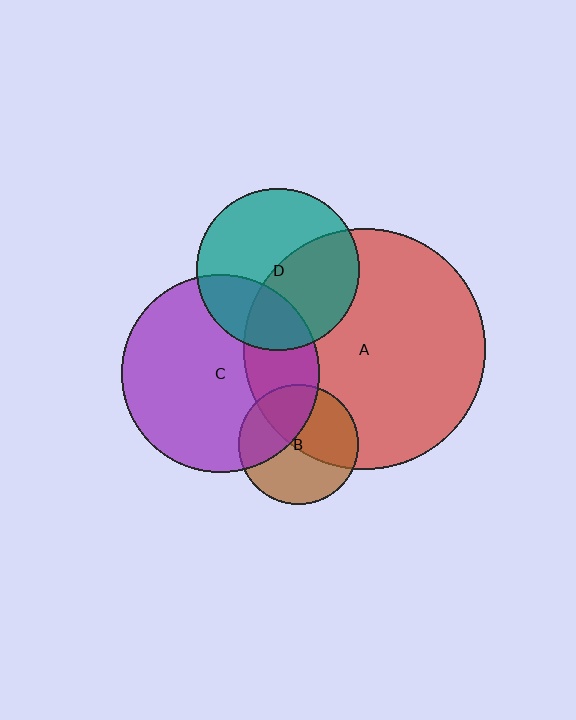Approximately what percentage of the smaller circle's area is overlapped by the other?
Approximately 25%.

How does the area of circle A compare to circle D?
Approximately 2.2 times.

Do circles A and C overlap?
Yes.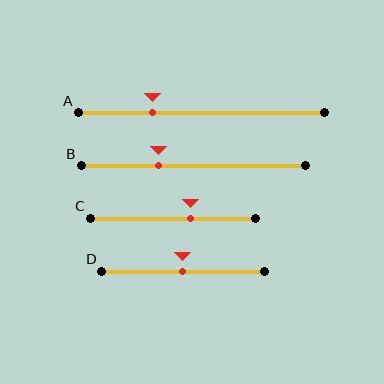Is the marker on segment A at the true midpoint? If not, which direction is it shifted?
No, the marker on segment A is shifted to the left by about 20% of the segment length.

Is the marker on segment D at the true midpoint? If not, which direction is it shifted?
Yes, the marker on segment D is at the true midpoint.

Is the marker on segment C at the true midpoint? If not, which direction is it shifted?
No, the marker on segment C is shifted to the right by about 10% of the segment length.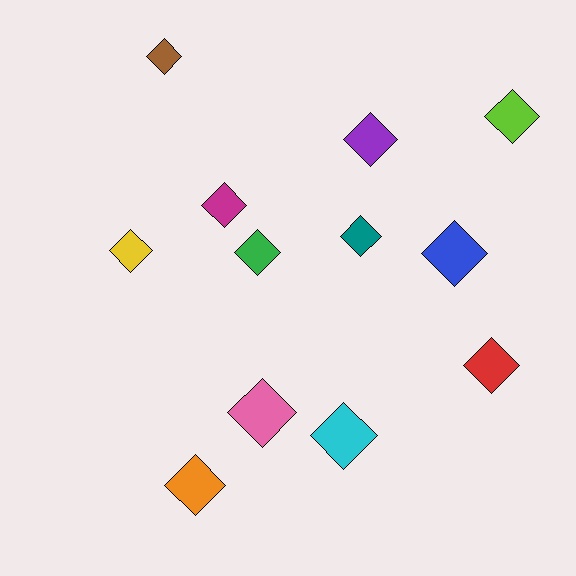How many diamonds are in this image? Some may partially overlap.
There are 12 diamonds.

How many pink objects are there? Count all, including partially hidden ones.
There is 1 pink object.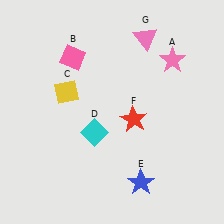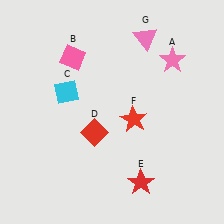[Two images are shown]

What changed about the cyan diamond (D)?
In Image 1, D is cyan. In Image 2, it changed to red.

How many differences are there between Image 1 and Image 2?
There are 3 differences between the two images.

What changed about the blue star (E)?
In Image 1, E is blue. In Image 2, it changed to red.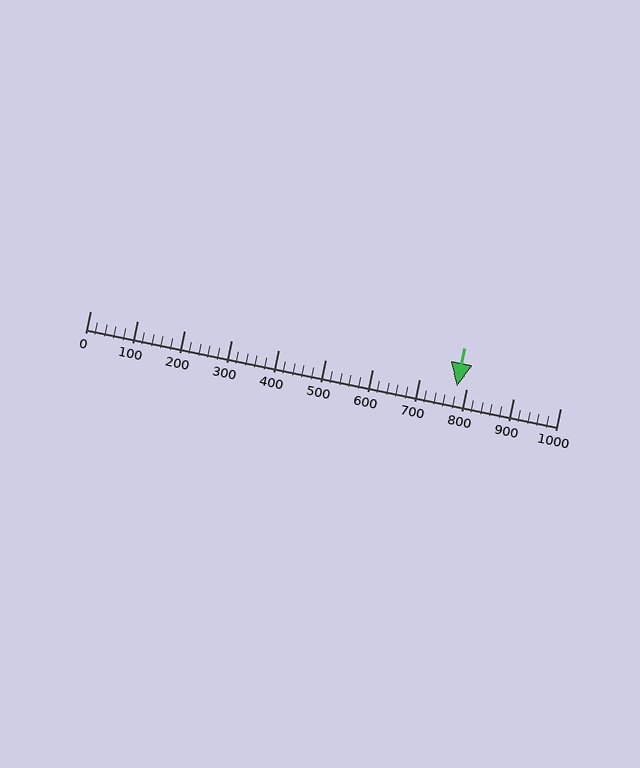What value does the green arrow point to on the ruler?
The green arrow points to approximately 780.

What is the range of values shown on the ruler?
The ruler shows values from 0 to 1000.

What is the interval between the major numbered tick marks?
The major tick marks are spaced 100 units apart.